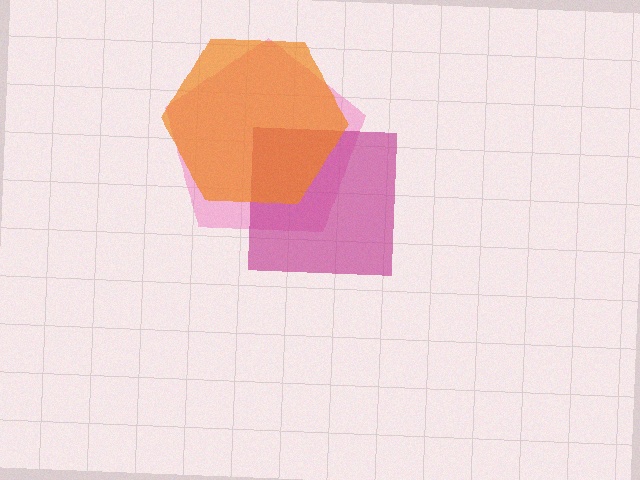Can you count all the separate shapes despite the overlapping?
Yes, there are 3 separate shapes.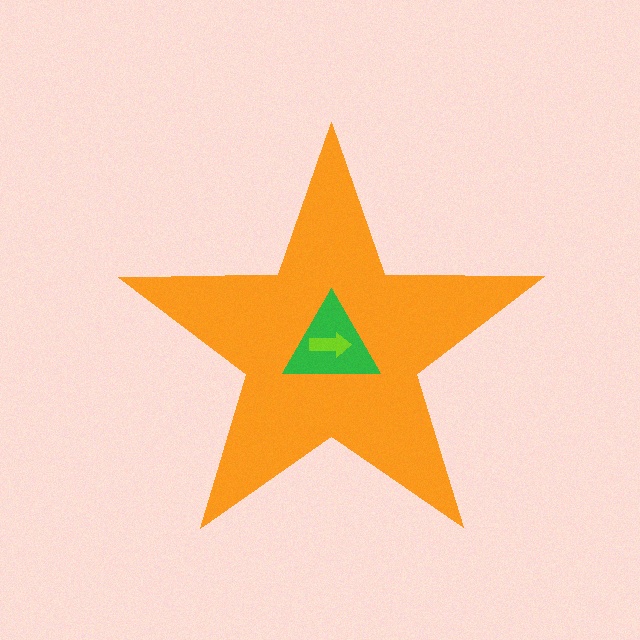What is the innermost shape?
The lime arrow.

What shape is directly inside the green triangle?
The lime arrow.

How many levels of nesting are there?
3.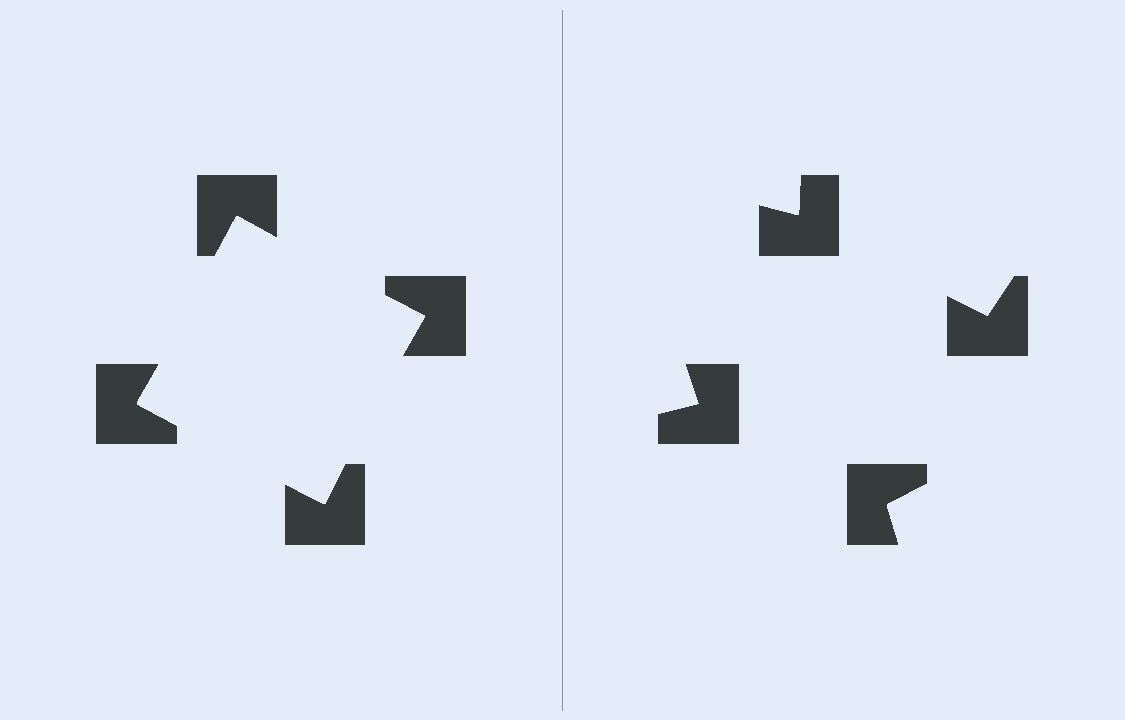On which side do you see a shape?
An illusory square appears on the left side. On the right side the wedge cuts are rotated, so no coherent shape forms.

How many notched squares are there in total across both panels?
8 — 4 on each side.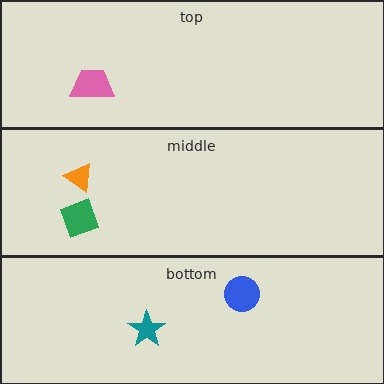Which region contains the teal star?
The bottom region.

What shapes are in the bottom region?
The blue circle, the teal star.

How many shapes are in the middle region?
2.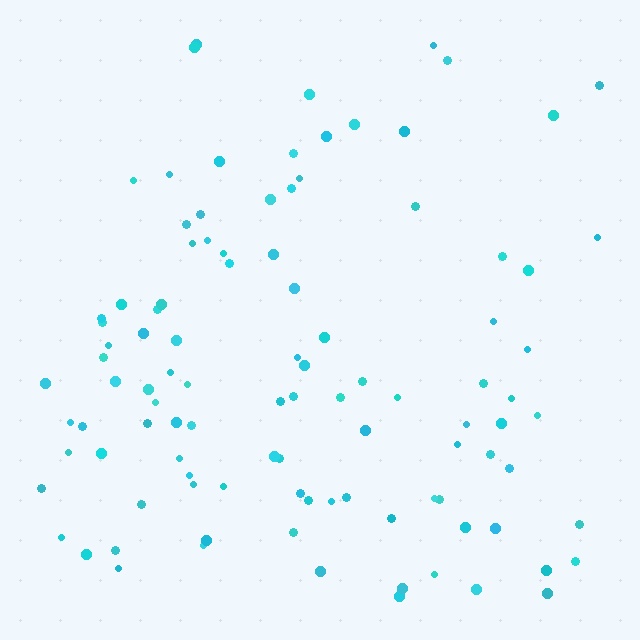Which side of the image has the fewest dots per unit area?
The top.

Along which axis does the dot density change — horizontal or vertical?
Vertical.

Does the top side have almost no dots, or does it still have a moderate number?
Still a moderate number, just noticeably fewer than the bottom.